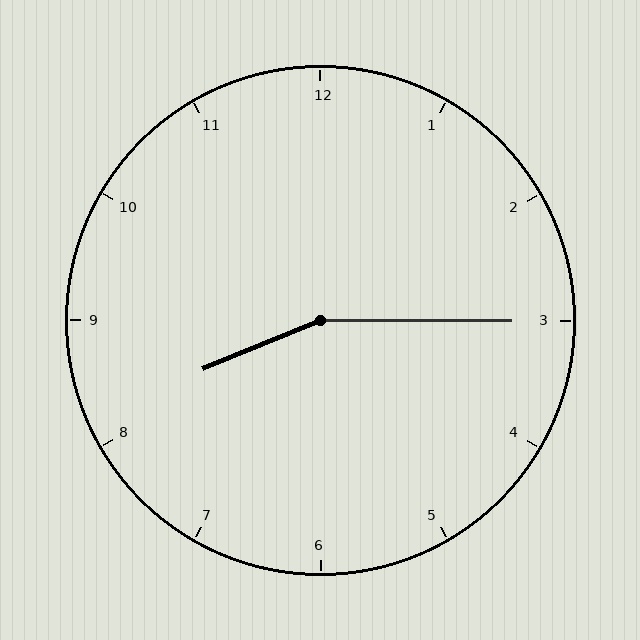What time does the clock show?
8:15.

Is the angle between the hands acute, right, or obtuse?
It is obtuse.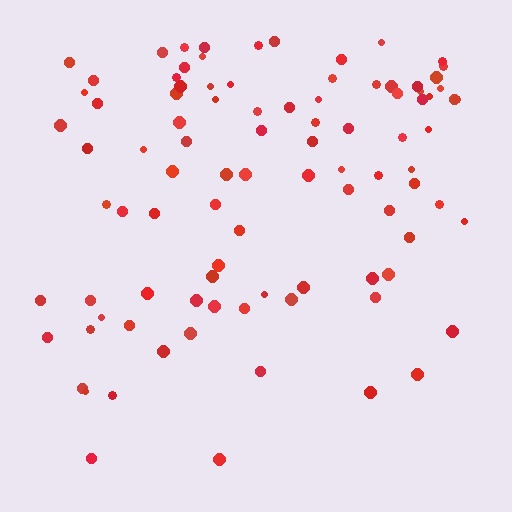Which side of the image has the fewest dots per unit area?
The bottom.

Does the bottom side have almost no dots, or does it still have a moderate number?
Still a moderate number, just noticeably fewer than the top.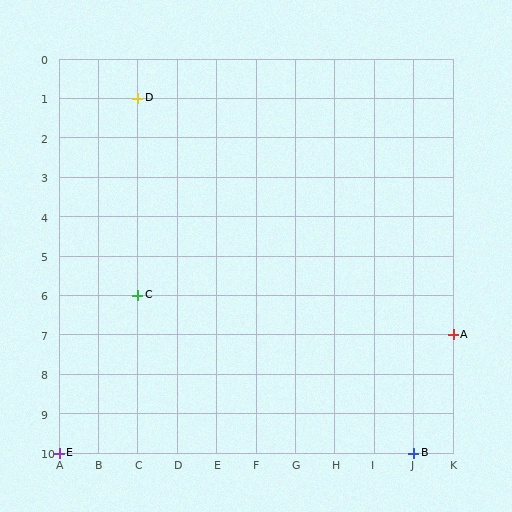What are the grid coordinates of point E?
Point E is at grid coordinates (A, 10).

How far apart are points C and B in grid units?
Points C and B are 7 columns and 4 rows apart (about 8.1 grid units diagonally).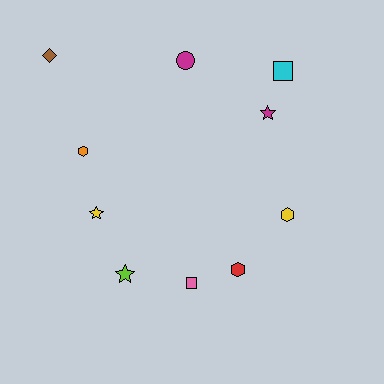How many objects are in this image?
There are 10 objects.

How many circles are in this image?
There is 1 circle.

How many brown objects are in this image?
There is 1 brown object.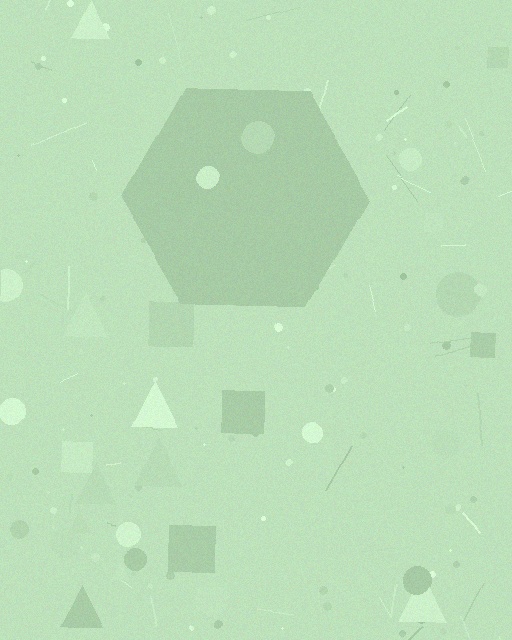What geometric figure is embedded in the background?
A hexagon is embedded in the background.